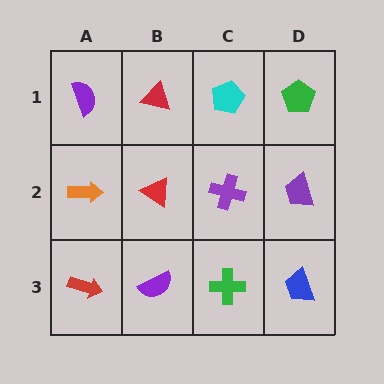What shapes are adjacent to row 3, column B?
A red triangle (row 2, column B), a red arrow (row 3, column A), a green cross (row 3, column C).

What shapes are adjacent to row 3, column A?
An orange arrow (row 2, column A), a purple semicircle (row 3, column B).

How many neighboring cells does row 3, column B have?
3.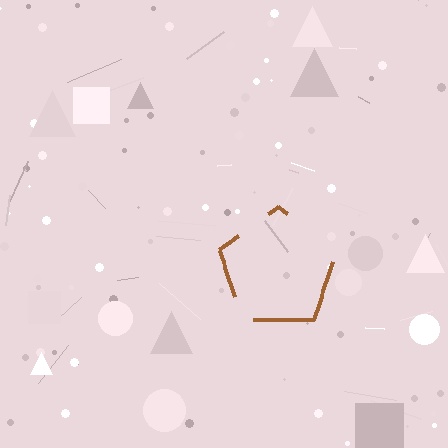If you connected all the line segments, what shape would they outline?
They would outline a pentagon.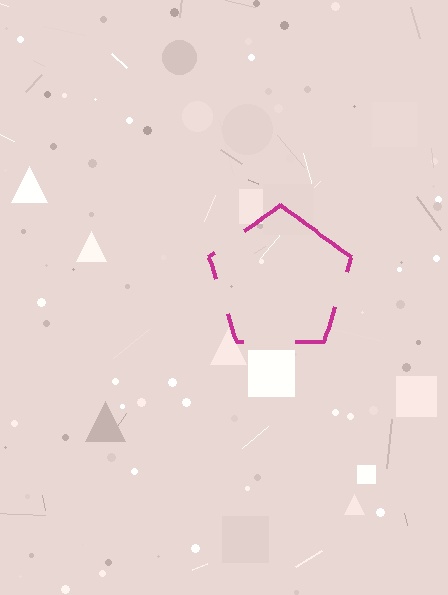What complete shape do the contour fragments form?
The contour fragments form a pentagon.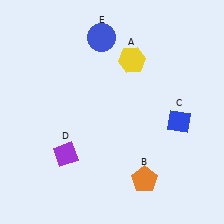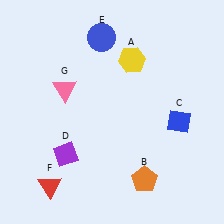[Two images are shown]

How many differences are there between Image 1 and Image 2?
There are 2 differences between the two images.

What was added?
A red triangle (F), a pink triangle (G) were added in Image 2.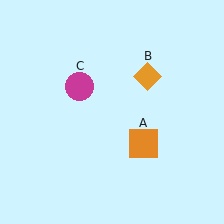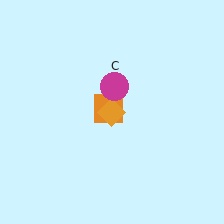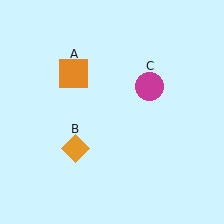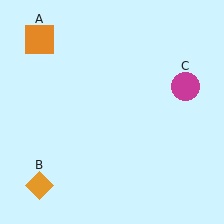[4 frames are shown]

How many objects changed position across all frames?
3 objects changed position: orange square (object A), orange diamond (object B), magenta circle (object C).